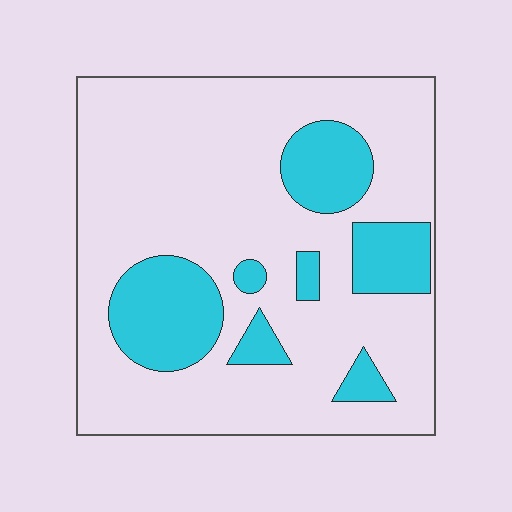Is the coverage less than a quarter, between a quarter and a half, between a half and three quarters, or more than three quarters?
Less than a quarter.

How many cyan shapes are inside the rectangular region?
7.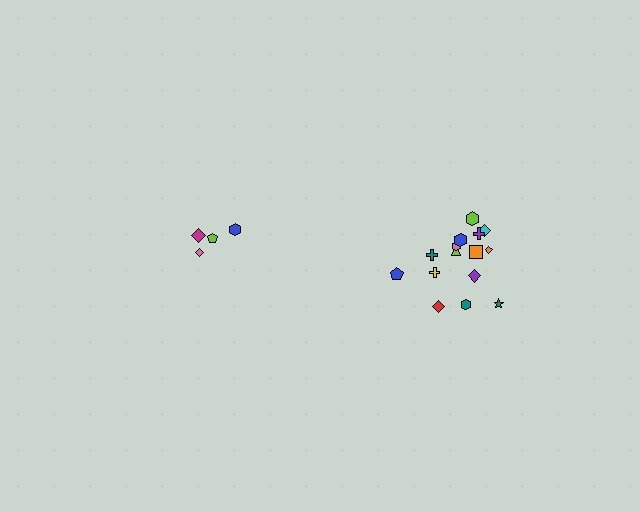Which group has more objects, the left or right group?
The right group.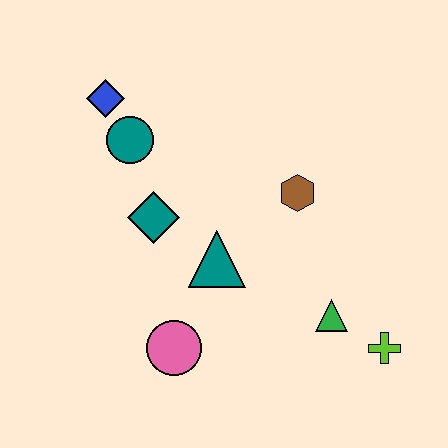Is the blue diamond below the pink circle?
No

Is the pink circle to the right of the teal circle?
Yes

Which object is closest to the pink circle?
The teal triangle is closest to the pink circle.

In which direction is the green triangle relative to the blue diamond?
The green triangle is to the right of the blue diamond.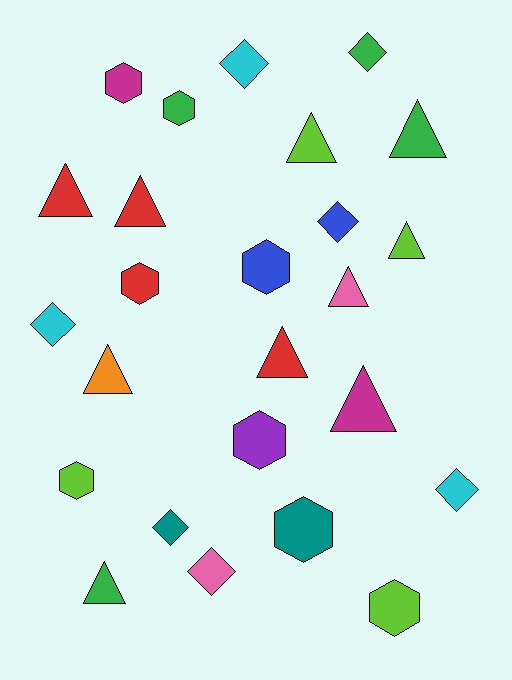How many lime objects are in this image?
There are 4 lime objects.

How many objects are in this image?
There are 25 objects.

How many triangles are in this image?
There are 10 triangles.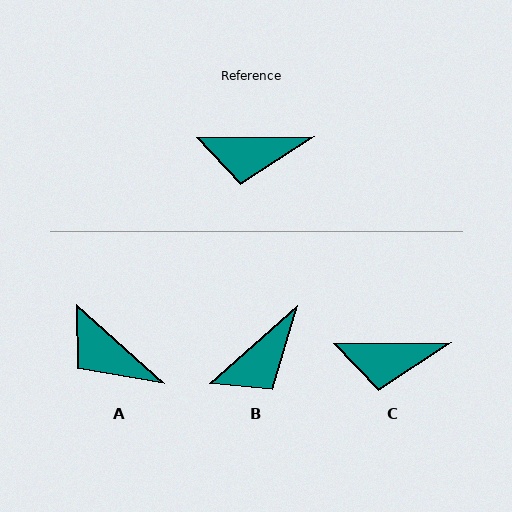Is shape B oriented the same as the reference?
No, it is off by about 41 degrees.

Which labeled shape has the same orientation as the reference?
C.